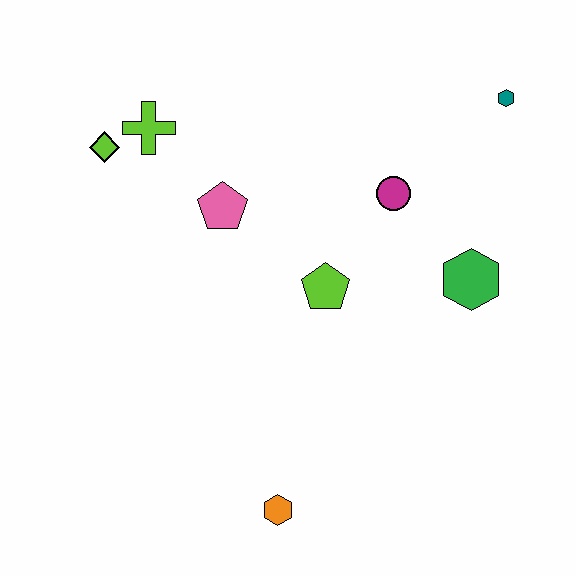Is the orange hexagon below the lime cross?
Yes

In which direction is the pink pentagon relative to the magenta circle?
The pink pentagon is to the left of the magenta circle.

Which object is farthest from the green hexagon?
The lime diamond is farthest from the green hexagon.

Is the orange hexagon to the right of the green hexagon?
No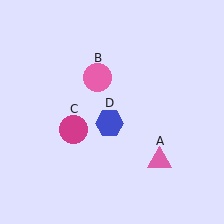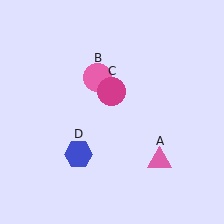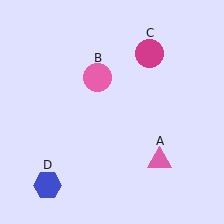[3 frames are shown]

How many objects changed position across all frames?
2 objects changed position: magenta circle (object C), blue hexagon (object D).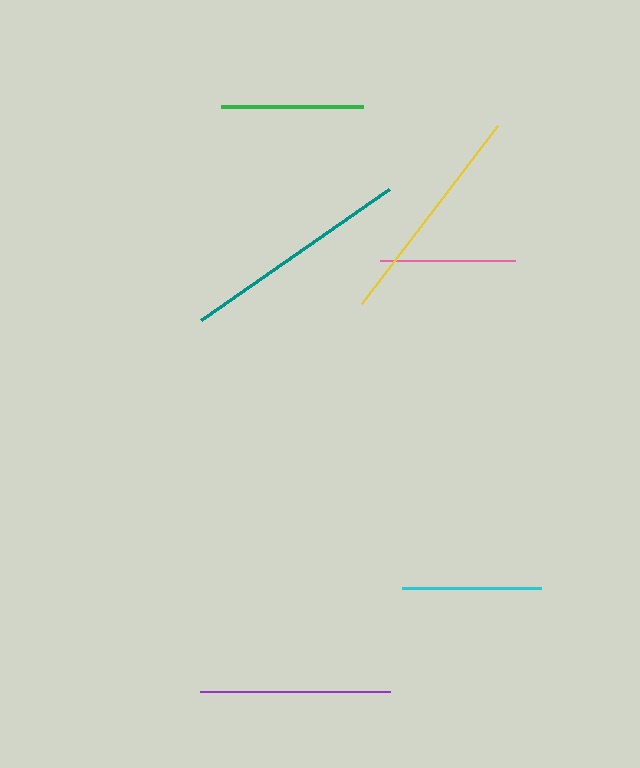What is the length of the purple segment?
The purple segment is approximately 190 pixels long.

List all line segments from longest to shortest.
From longest to shortest: teal, yellow, purple, green, cyan, pink.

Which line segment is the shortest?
The pink line is the shortest at approximately 135 pixels.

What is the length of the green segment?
The green segment is approximately 142 pixels long.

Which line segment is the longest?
The teal line is the longest at approximately 229 pixels.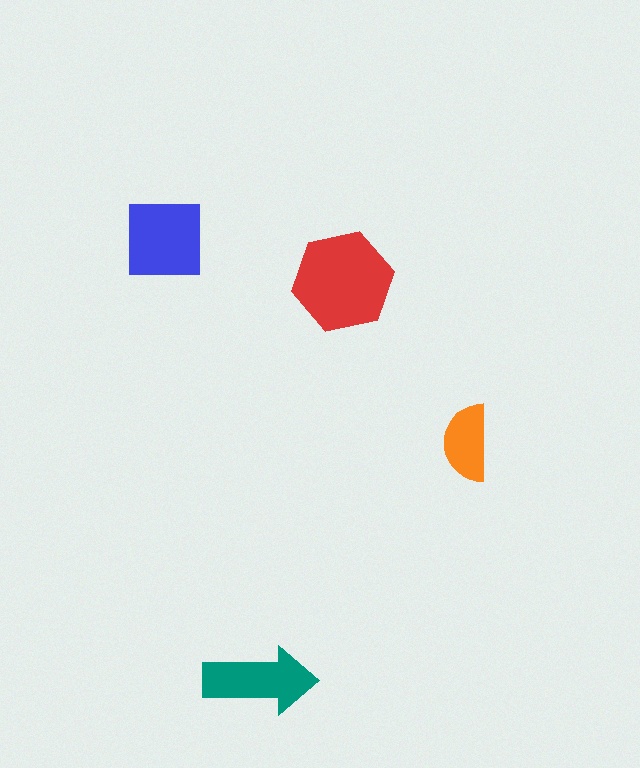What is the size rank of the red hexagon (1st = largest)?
1st.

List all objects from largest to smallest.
The red hexagon, the blue square, the teal arrow, the orange semicircle.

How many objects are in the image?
There are 4 objects in the image.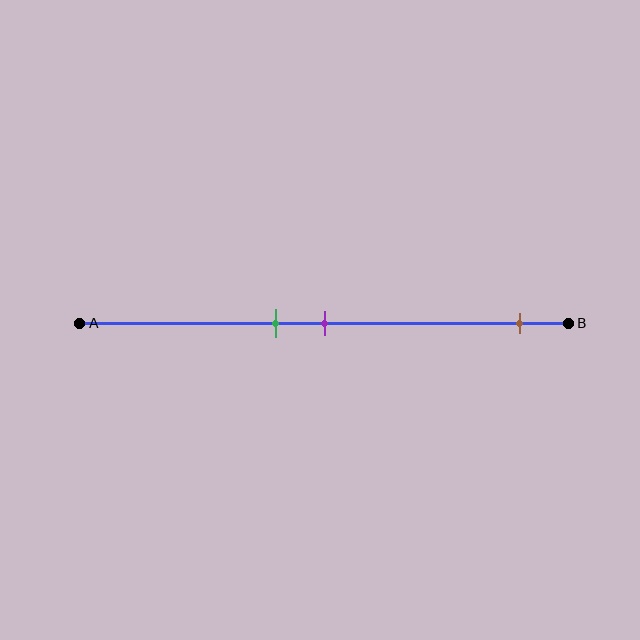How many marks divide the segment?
There are 3 marks dividing the segment.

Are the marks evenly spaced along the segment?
No, the marks are not evenly spaced.